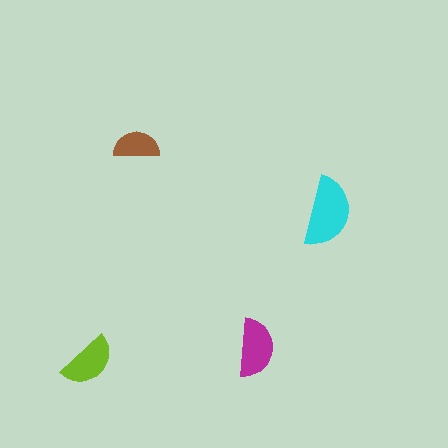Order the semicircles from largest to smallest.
the cyan one, the magenta one, the lime one, the brown one.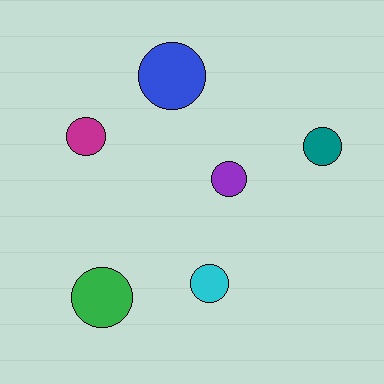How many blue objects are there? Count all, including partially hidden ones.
There is 1 blue object.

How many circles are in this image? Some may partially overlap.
There are 6 circles.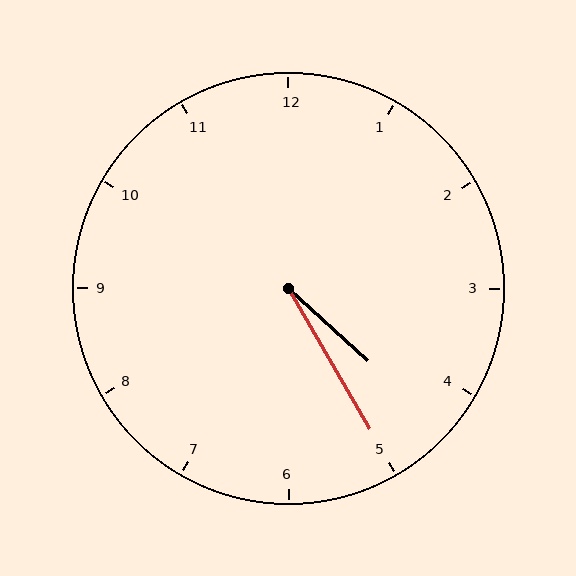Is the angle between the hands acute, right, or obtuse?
It is acute.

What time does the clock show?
4:25.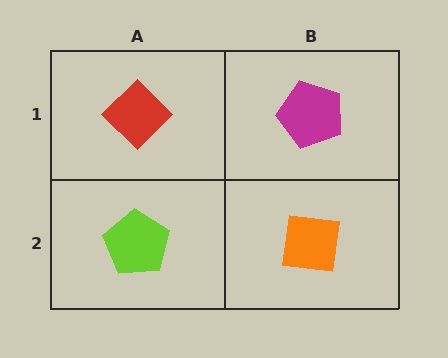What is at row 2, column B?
An orange square.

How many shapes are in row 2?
2 shapes.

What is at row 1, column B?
A magenta pentagon.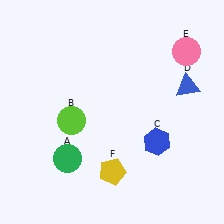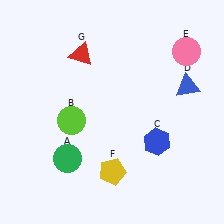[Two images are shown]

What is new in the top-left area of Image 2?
A red triangle (G) was added in the top-left area of Image 2.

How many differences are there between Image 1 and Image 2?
There is 1 difference between the two images.